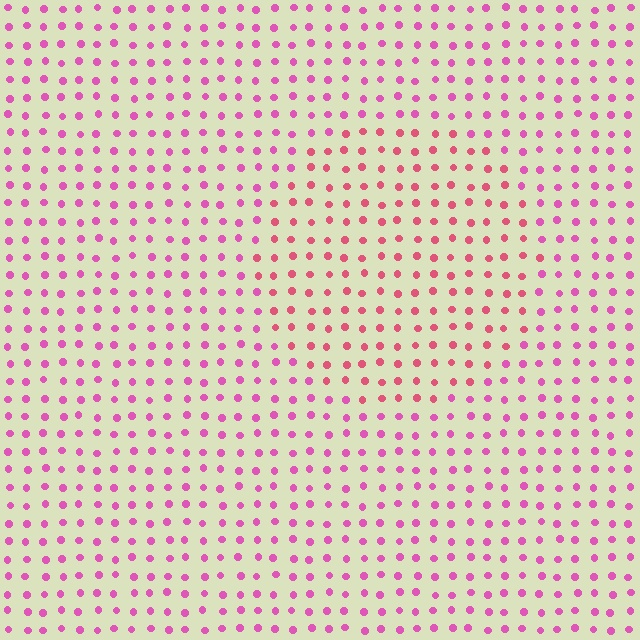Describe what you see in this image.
The image is filled with small pink elements in a uniform arrangement. A circle-shaped region is visible where the elements are tinted to a slightly different hue, forming a subtle color boundary.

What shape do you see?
I see a circle.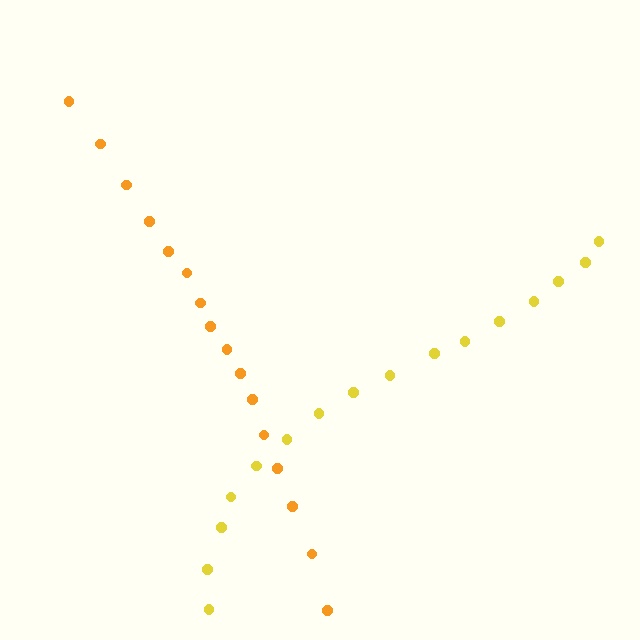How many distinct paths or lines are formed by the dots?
There are 2 distinct paths.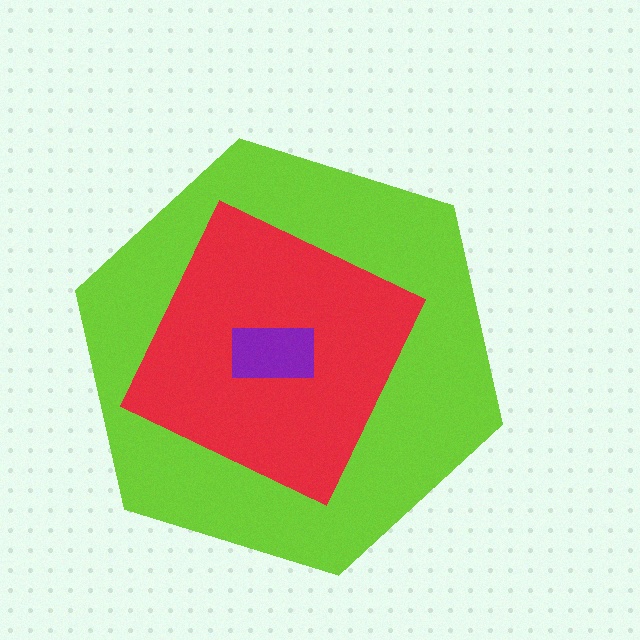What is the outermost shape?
The lime hexagon.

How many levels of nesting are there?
3.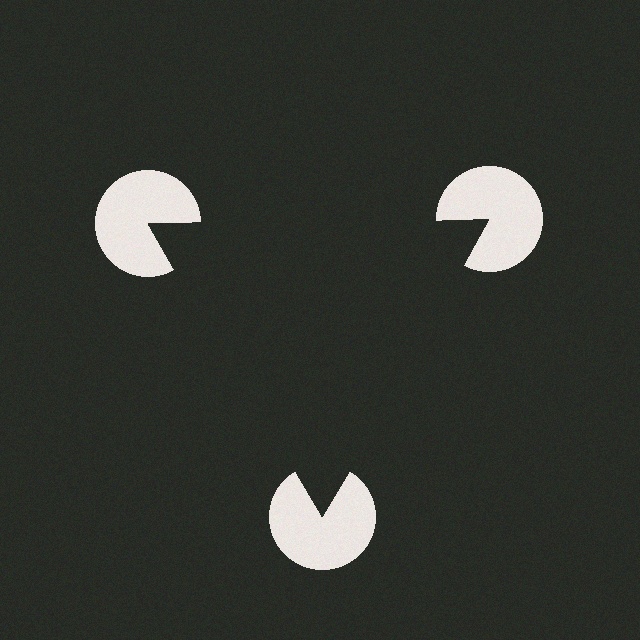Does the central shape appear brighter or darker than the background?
It typically appears slightly darker than the background, even though no actual brightness change is drawn.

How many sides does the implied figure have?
3 sides.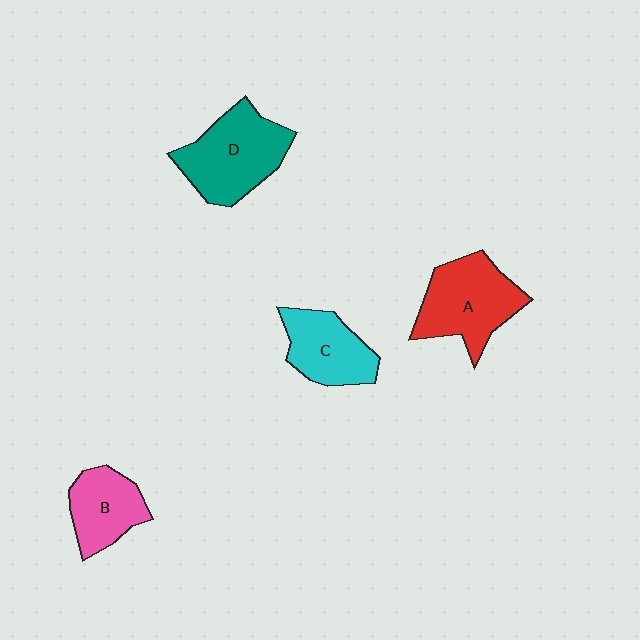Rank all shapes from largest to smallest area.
From largest to smallest: D (teal), A (red), C (cyan), B (pink).